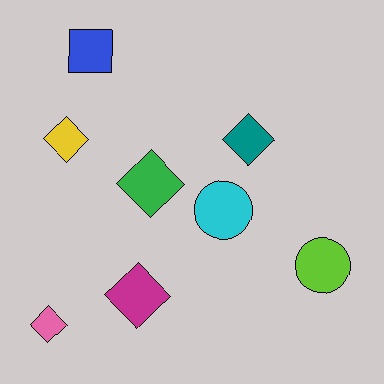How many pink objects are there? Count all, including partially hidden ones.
There is 1 pink object.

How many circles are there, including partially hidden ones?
There are 2 circles.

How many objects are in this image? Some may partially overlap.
There are 8 objects.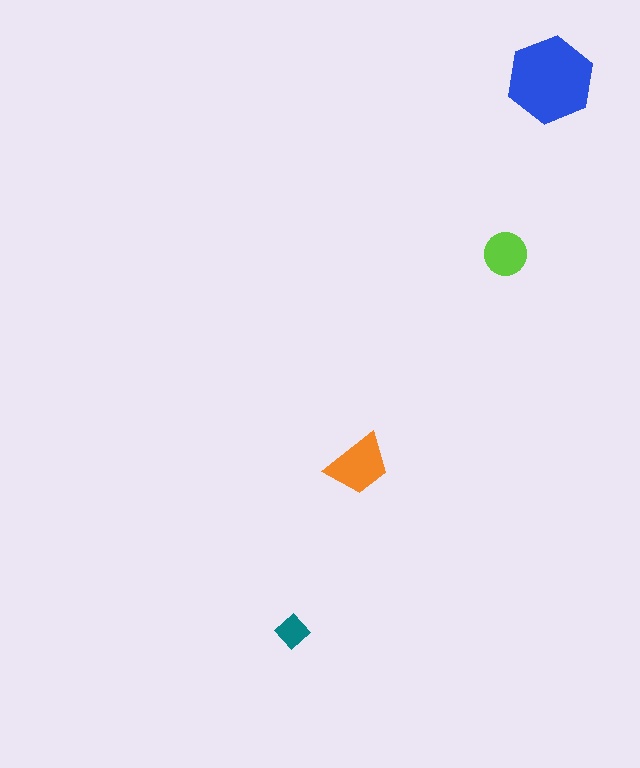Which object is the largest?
The blue hexagon.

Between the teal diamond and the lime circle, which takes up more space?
The lime circle.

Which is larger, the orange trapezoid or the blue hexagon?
The blue hexagon.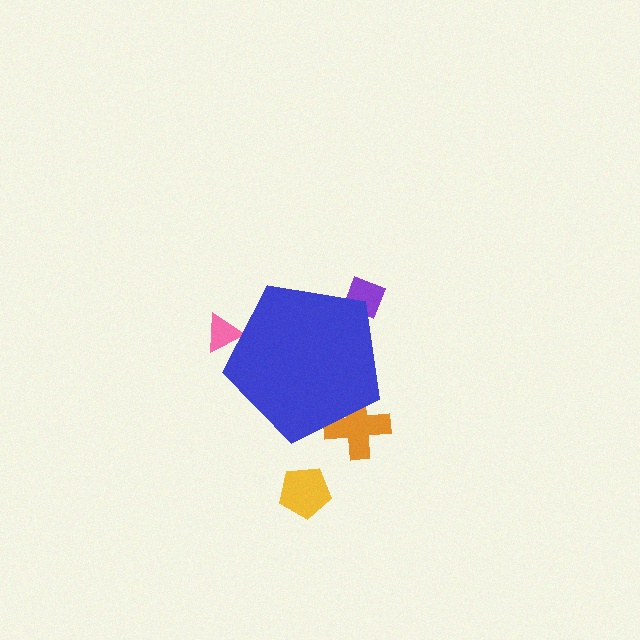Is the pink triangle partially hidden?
Yes, the pink triangle is partially hidden behind the blue pentagon.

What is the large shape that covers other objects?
A blue pentagon.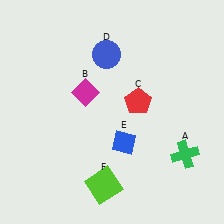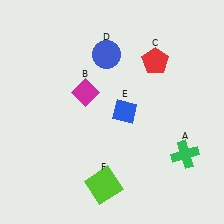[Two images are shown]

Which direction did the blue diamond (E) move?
The blue diamond (E) moved up.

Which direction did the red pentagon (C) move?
The red pentagon (C) moved up.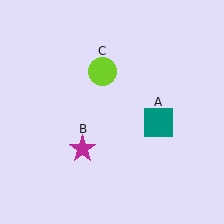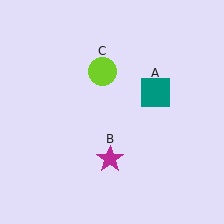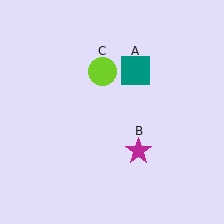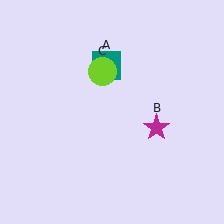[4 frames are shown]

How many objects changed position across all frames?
2 objects changed position: teal square (object A), magenta star (object B).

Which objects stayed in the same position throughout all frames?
Lime circle (object C) remained stationary.